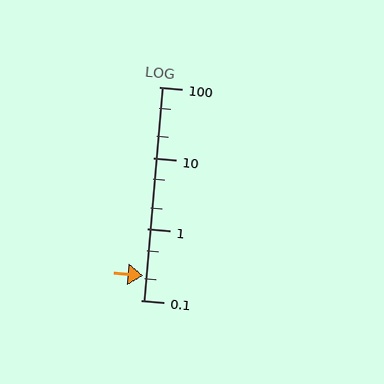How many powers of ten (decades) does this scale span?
The scale spans 3 decades, from 0.1 to 100.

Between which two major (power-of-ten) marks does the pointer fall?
The pointer is between 0.1 and 1.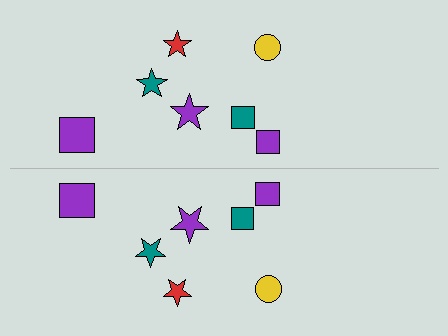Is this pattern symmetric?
Yes, this pattern has bilateral (reflection) symmetry.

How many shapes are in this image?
There are 14 shapes in this image.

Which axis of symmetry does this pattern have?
The pattern has a horizontal axis of symmetry running through the center of the image.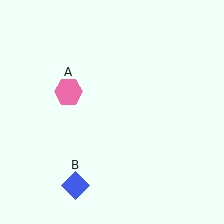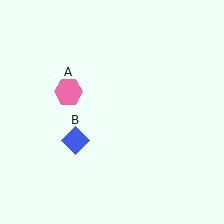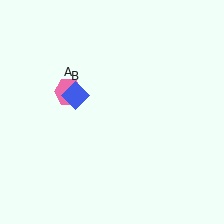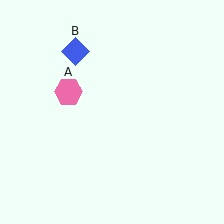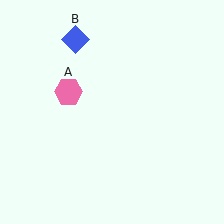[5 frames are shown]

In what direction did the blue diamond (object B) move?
The blue diamond (object B) moved up.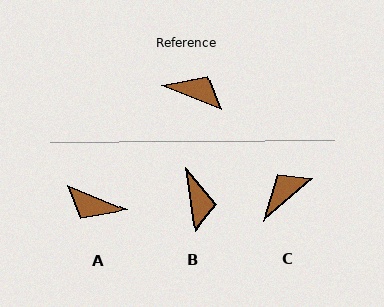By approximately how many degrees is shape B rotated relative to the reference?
Approximately 60 degrees clockwise.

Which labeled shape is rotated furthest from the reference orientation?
A, about 179 degrees away.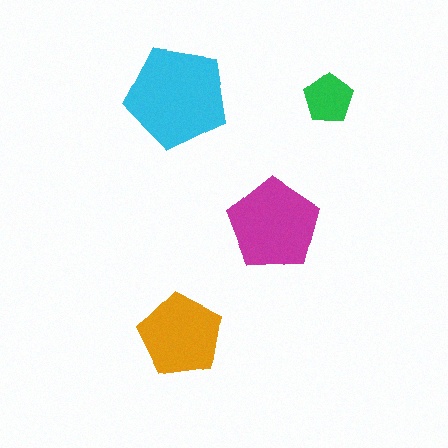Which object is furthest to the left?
The cyan pentagon is leftmost.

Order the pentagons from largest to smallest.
the cyan one, the magenta one, the orange one, the green one.